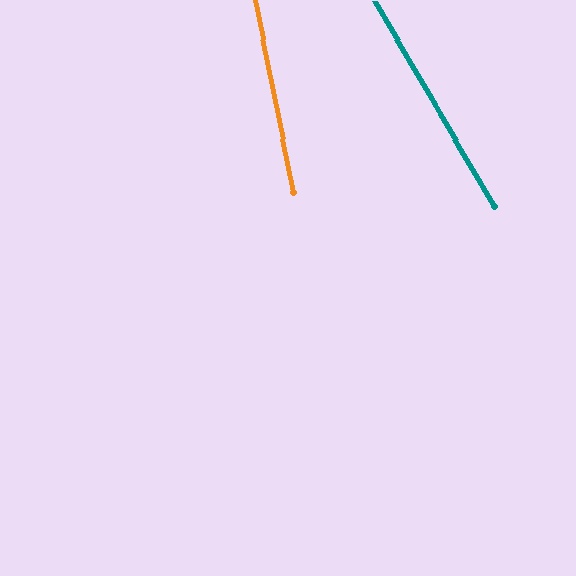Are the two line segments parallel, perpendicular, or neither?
Neither parallel nor perpendicular — they differ by about 19°.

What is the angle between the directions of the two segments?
Approximately 19 degrees.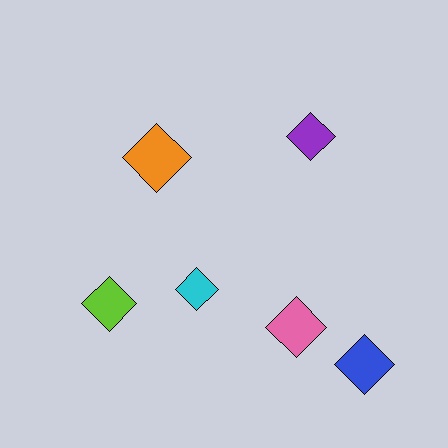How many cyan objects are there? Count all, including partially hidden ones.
There is 1 cyan object.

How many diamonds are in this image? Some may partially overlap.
There are 6 diamonds.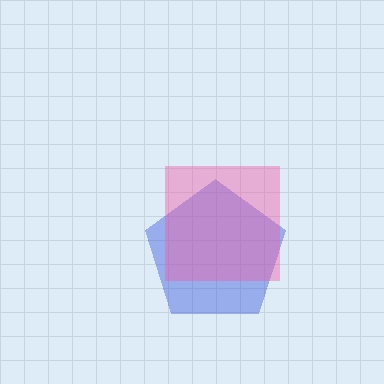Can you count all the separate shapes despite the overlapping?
Yes, there are 2 separate shapes.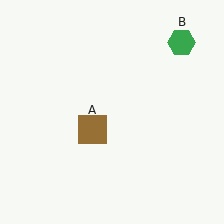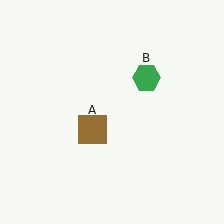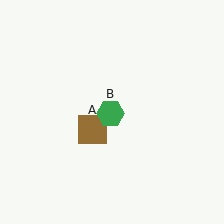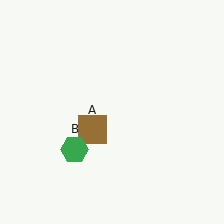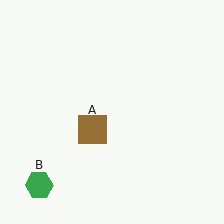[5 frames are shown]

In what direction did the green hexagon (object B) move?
The green hexagon (object B) moved down and to the left.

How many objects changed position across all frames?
1 object changed position: green hexagon (object B).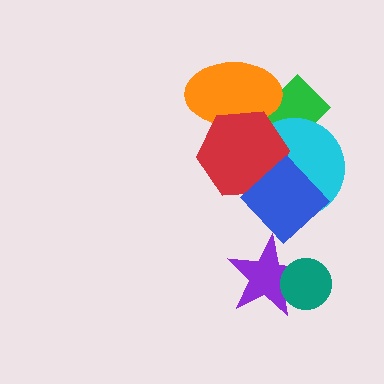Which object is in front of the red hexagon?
The blue diamond is in front of the red hexagon.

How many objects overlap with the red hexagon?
4 objects overlap with the red hexagon.